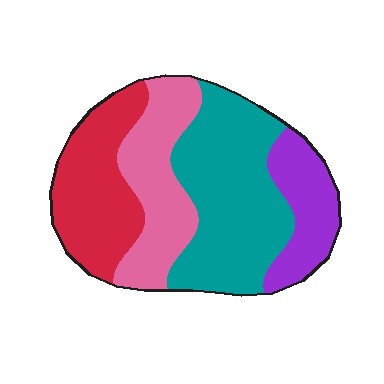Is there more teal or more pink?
Teal.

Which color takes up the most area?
Teal, at roughly 35%.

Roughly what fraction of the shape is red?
Red takes up less than a quarter of the shape.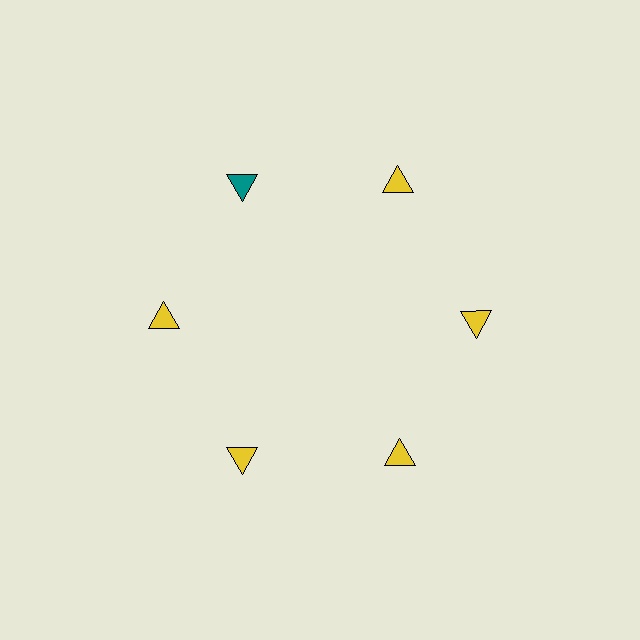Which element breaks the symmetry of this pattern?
The teal triangle at roughly the 11 o'clock position breaks the symmetry. All other shapes are yellow triangles.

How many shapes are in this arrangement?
There are 6 shapes arranged in a ring pattern.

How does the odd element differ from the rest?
It has a different color: teal instead of yellow.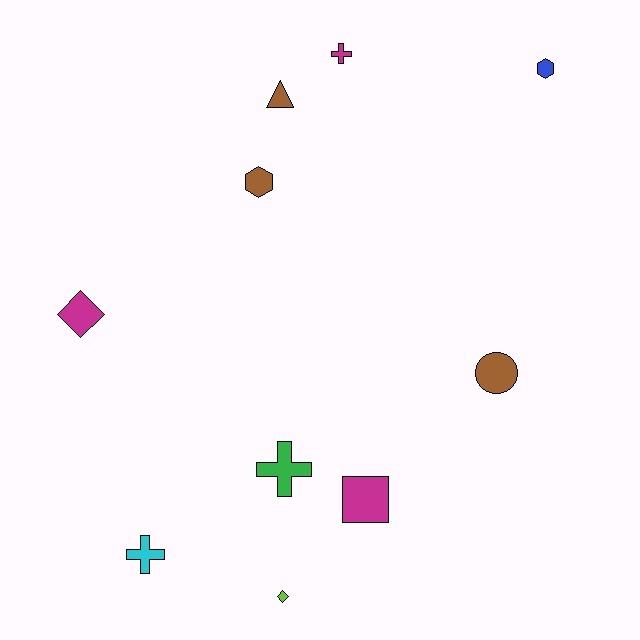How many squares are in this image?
There is 1 square.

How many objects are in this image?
There are 10 objects.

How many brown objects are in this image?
There are 3 brown objects.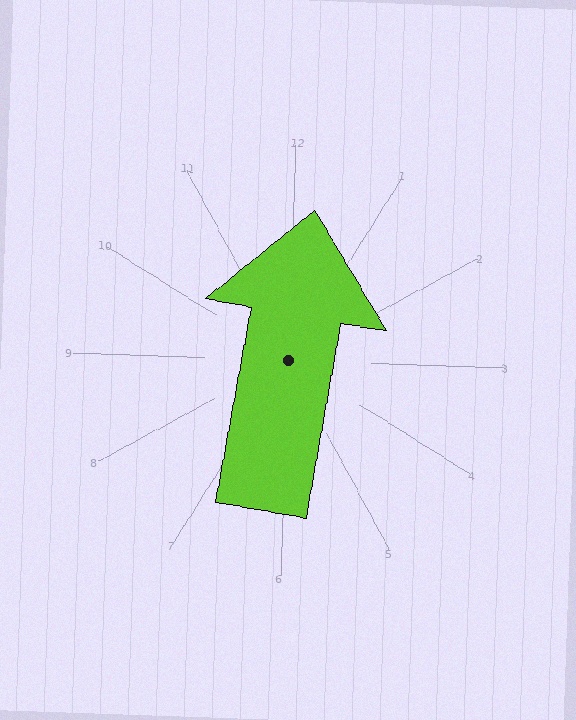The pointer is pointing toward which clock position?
Roughly 12 o'clock.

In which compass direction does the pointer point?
North.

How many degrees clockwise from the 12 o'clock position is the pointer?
Approximately 8 degrees.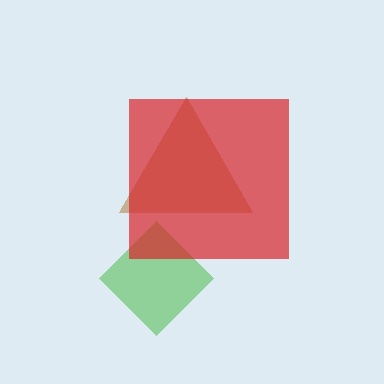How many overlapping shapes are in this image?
There are 3 overlapping shapes in the image.